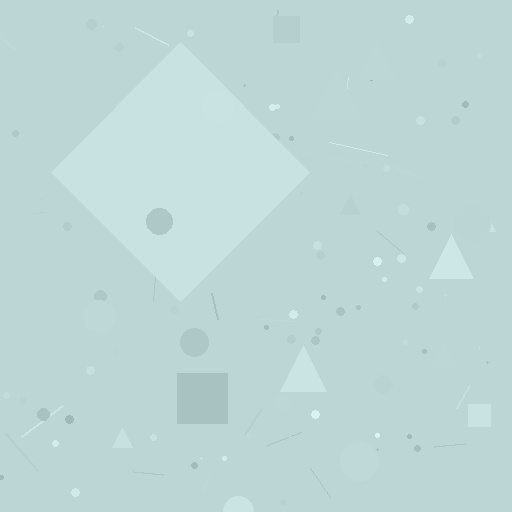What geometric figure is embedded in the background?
A diamond is embedded in the background.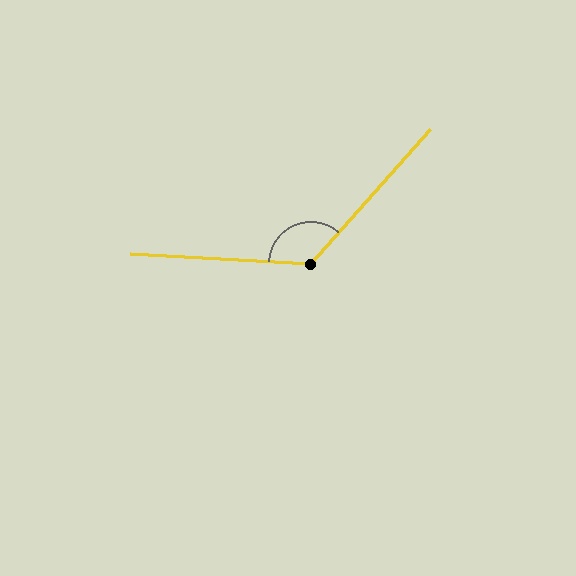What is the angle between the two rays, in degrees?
Approximately 129 degrees.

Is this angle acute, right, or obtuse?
It is obtuse.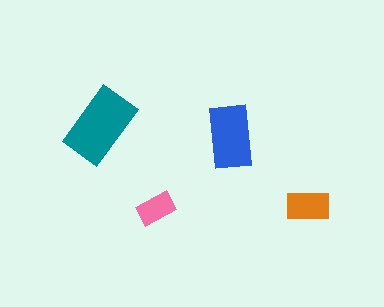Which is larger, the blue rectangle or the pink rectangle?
The blue one.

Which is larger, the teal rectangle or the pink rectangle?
The teal one.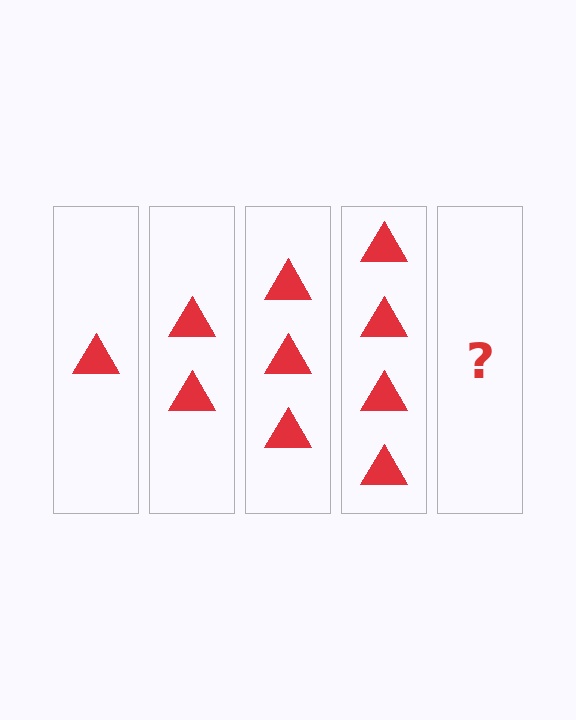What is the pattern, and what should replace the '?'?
The pattern is that each step adds one more triangle. The '?' should be 5 triangles.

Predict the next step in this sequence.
The next step is 5 triangles.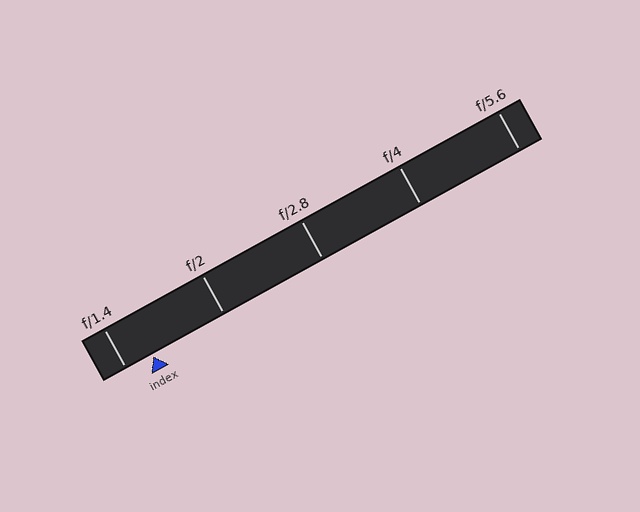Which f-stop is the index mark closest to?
The index mark is closest to f/1.4.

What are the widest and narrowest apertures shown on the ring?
The widest aperture shown is f/1.4 and the narrowest is f/5.6.